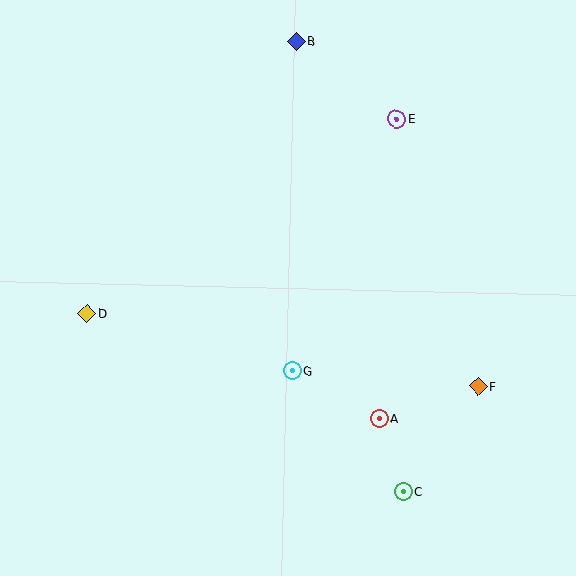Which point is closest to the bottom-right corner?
Point C is closest to the bottom-right corner.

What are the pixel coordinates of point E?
Point E is at (397, 119).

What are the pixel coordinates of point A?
Point A is at (379, 418).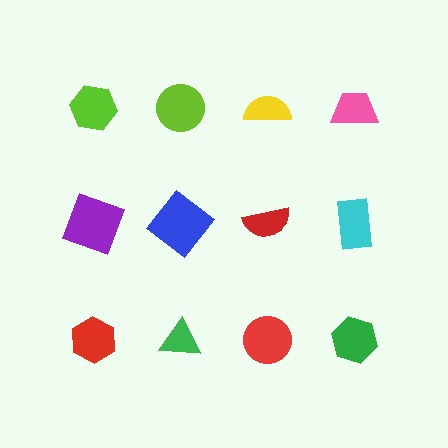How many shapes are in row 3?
4 shapes.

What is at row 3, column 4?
A green hexagon.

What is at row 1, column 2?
A lime circle.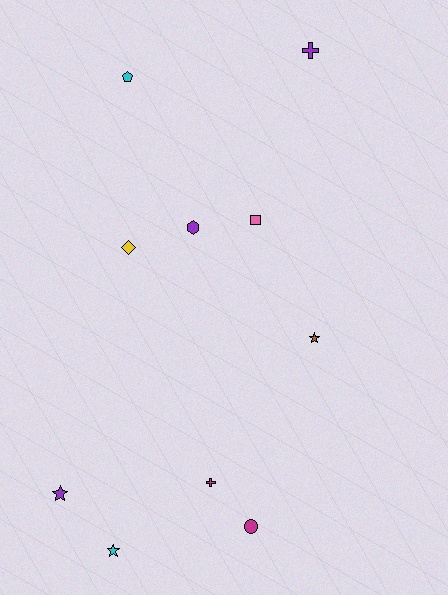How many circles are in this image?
There is 1 circle.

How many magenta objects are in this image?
There are 2 magenta objects.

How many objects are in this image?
There are 10 objects.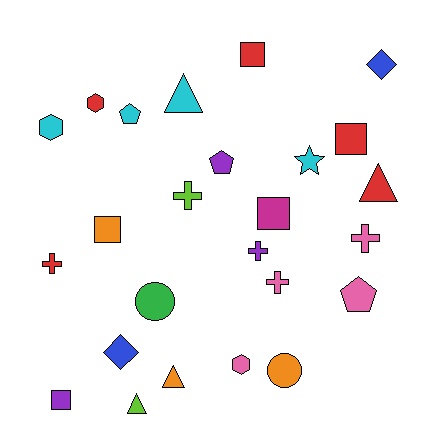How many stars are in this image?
There is 1 star.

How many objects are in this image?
There are 25 objects.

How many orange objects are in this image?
There are 3 orange objects.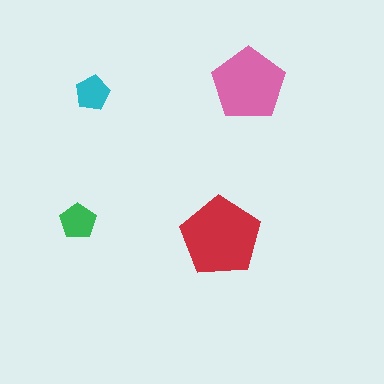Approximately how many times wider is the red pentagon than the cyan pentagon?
About 2.5 times wider.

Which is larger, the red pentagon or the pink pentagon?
The red one.